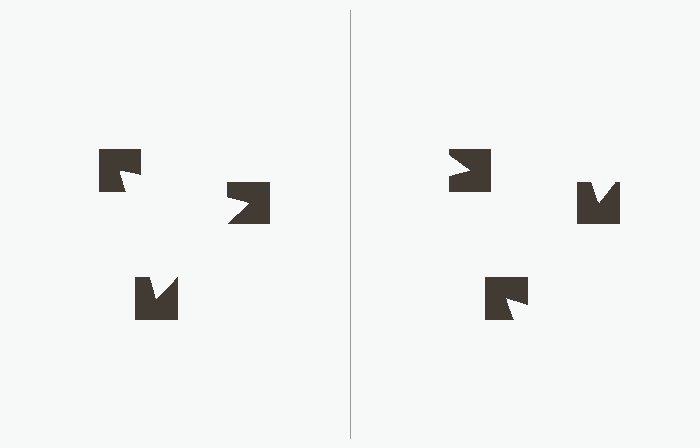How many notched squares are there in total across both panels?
6 — 3 on each side.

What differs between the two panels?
The notched squares are positioned identically on both sides; only the wedge orientations differ. On the left they align to a triangle; on the right they are misaligned.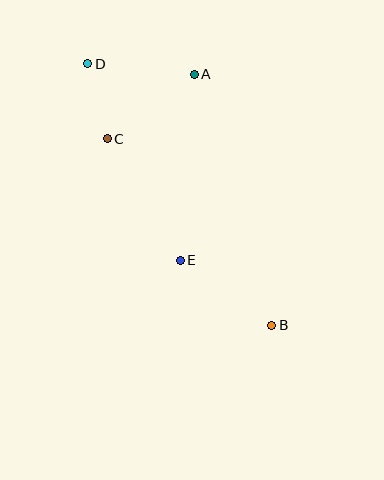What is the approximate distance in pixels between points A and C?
The distance between A and C is approximately 109 pixels.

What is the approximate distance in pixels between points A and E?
The distance between A and E is approximately 187 pixels.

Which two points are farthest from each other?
Points B and D are farthest from each other.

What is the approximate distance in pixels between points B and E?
The distance between B and E is approximately 112 pixels.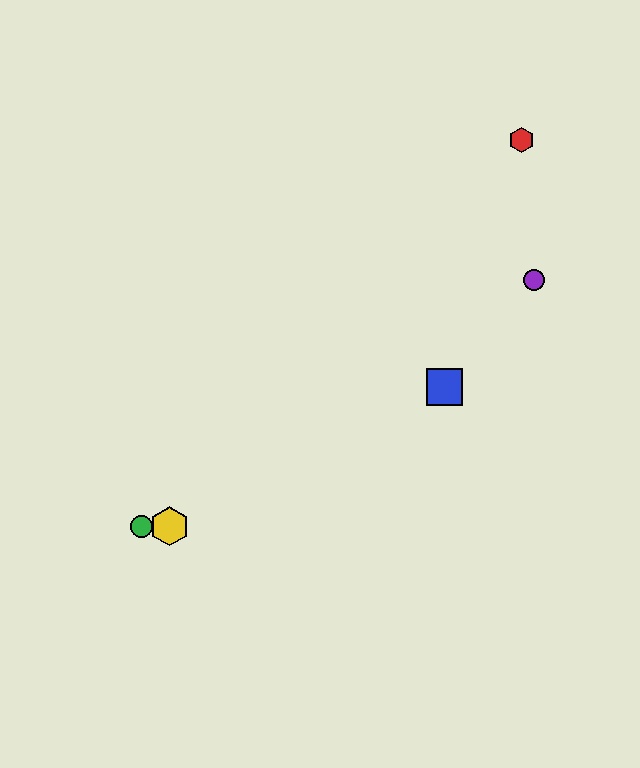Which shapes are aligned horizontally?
The green circle, the yellow hexagon are aligned horizontally.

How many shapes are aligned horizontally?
2 shapes (the green circle, the yellow hexagon) are aligned horizontally.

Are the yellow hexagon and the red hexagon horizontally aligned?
No, the yellow hexagon is at y≈526 and the red hexagon is at y≈140.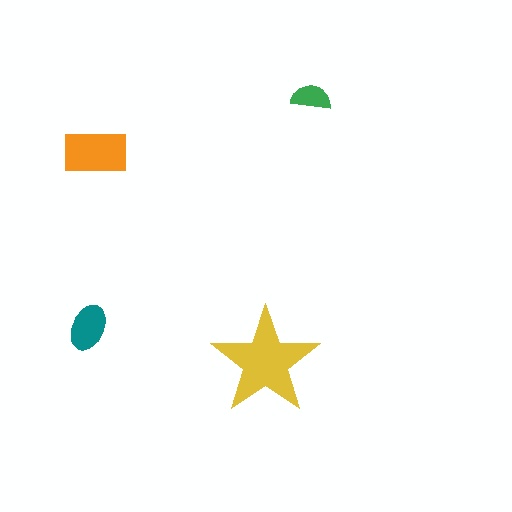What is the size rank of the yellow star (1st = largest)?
1st.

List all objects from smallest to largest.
The green semicircle, the teal ellipse, the orange rectangle, the yellow star.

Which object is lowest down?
The yellow star is bottommost.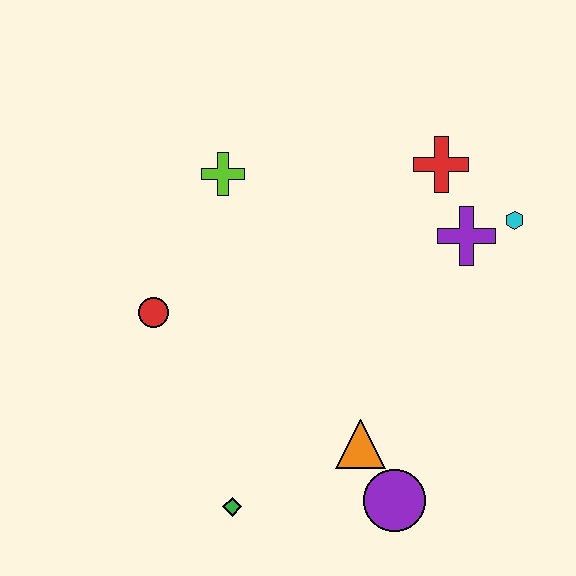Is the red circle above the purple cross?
No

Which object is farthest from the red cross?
The green diamond is farthest from the red cross.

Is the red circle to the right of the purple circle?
No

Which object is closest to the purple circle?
The orange triangle is closest to the purple circle.